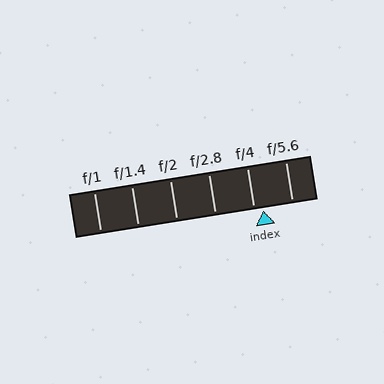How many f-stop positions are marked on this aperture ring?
There are 6 f-stop positions marked.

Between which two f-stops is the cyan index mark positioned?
The index mark is between f/4 and f/5.6.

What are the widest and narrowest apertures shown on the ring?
The widest aperture shown is f/1 and the narrowest is f/5.6.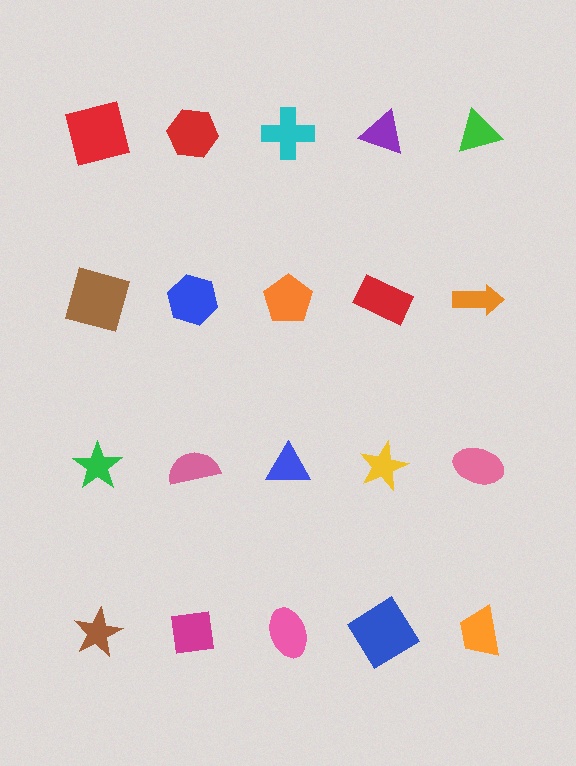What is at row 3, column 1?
A green star.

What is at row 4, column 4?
A blue diamond.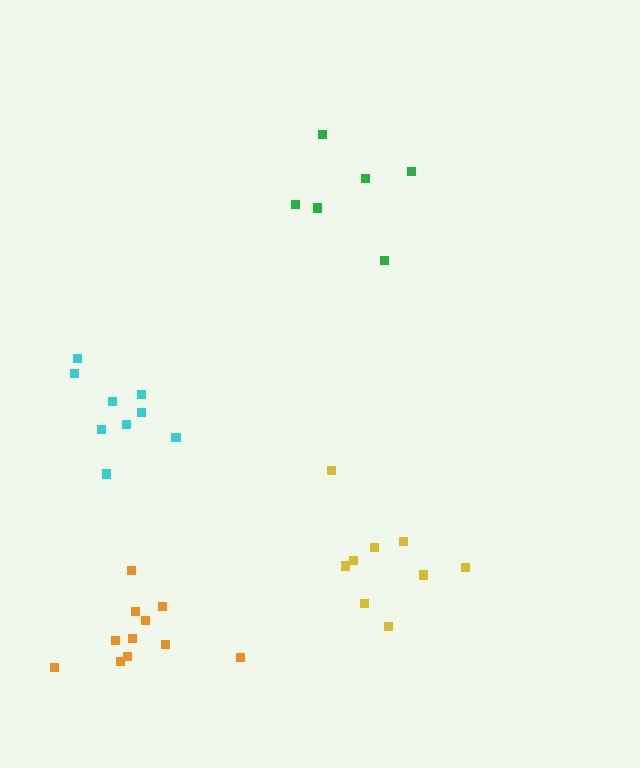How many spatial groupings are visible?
There are 4 spatial groupings.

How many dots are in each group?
Group 1: 6 dots, Group 2: 9 dots, Group 3: 9 dots, Group 4: 11 dots (35 total).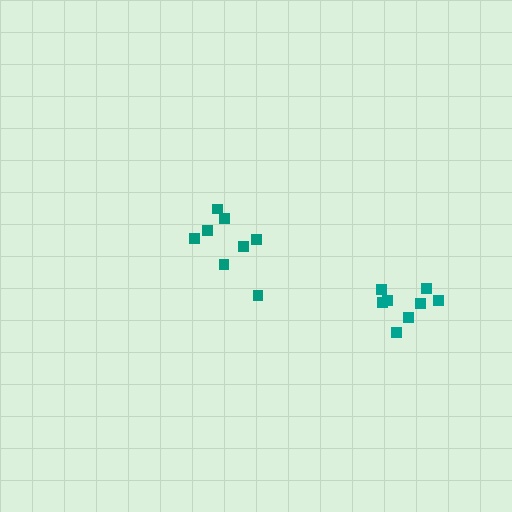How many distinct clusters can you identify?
There are 2 distinct clusters.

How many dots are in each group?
Group 1: 8 dots, Group 2: 8 dots (16 total).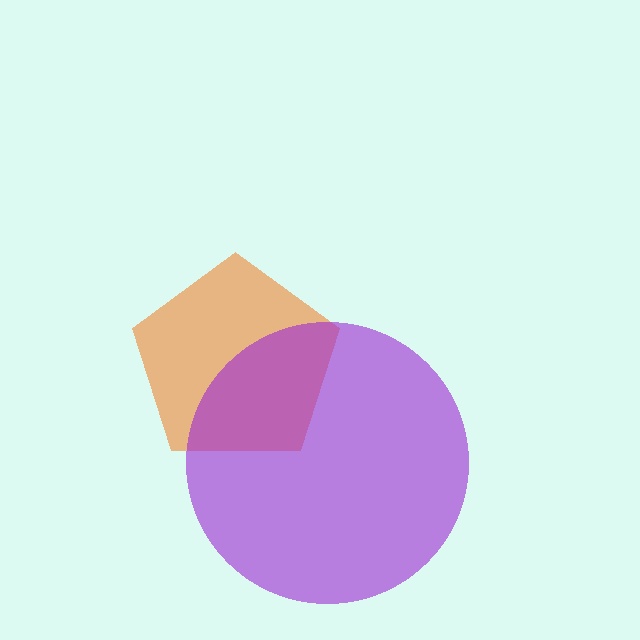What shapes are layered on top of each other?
The layered shapes are: an orange pentagon, a purple circle.